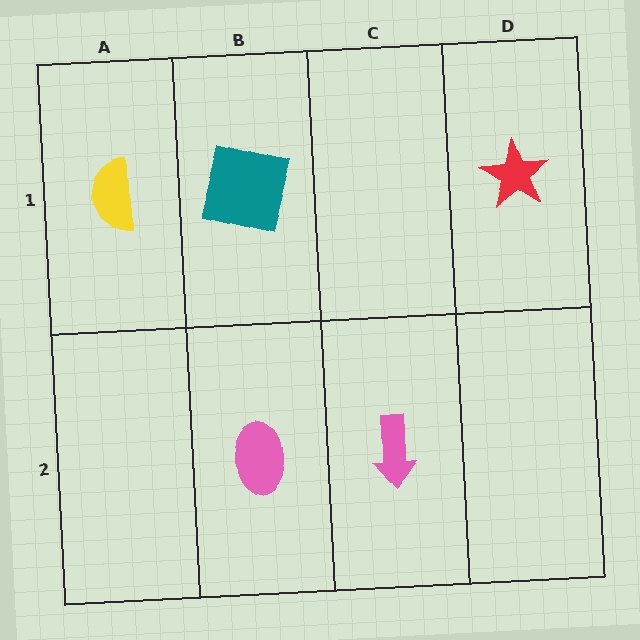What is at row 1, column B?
A teal square.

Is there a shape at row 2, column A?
No, that cell is empty.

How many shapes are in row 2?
2 shapes.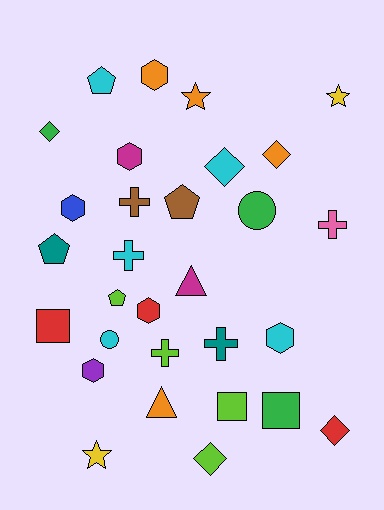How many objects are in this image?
There are 30 objects.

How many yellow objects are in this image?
There are 2 yellow objects.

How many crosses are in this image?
There are 5 crosses.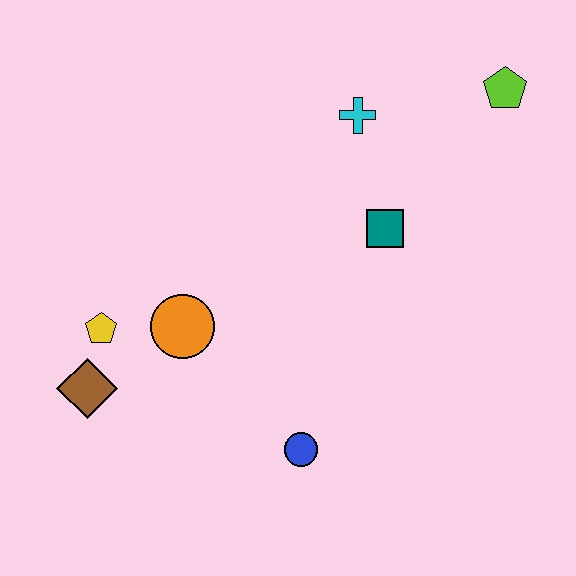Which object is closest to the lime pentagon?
The cyan cross is closest to the lime pentagon.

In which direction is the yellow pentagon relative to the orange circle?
The yellow pentagon is to the left of the orange circle.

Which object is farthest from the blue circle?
The lime pentagon is farthest from the blue circle.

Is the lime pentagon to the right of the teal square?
Yes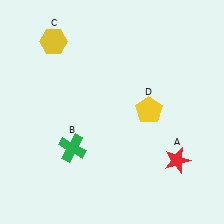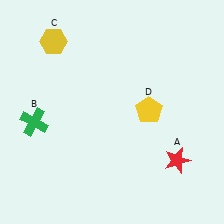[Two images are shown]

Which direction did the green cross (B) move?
The green cross (B) moved left.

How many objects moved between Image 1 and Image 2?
1 object moved between the two images.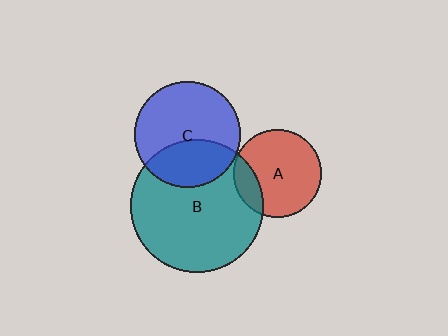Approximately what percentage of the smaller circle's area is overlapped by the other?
Approximately 35%.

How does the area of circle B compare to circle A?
Approximately 2.3 times.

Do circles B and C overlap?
Yes.